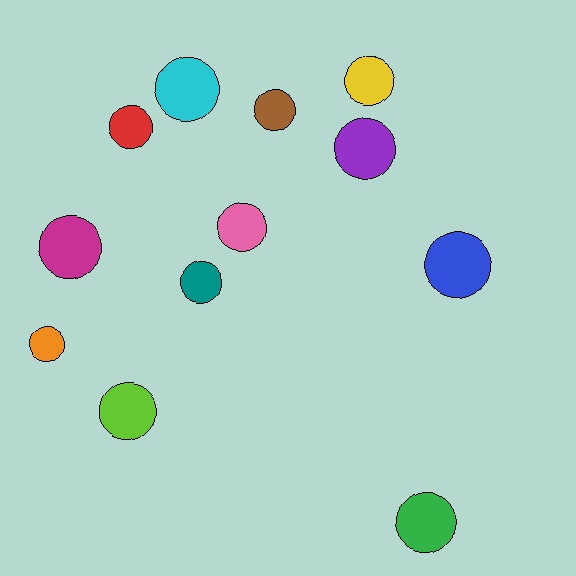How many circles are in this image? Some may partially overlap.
There are 12 circles.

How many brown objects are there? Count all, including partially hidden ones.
There is 1 brown object.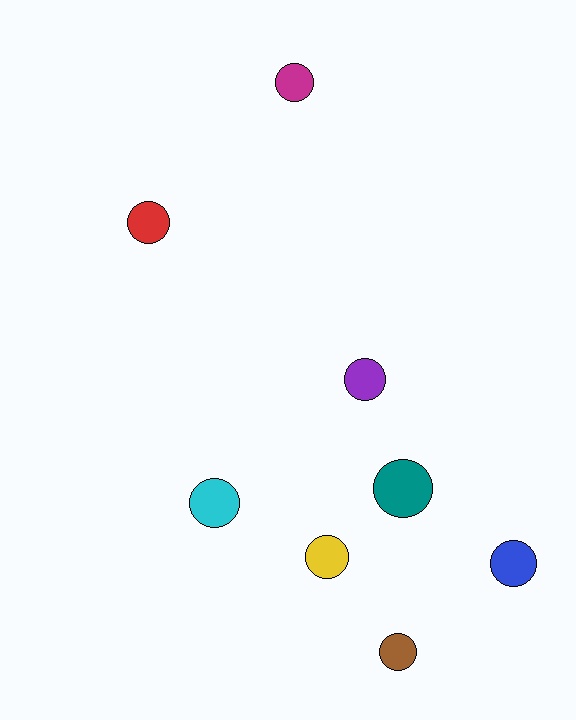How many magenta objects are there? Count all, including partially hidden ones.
There is 1 magenta object.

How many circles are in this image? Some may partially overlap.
There are 8 circles.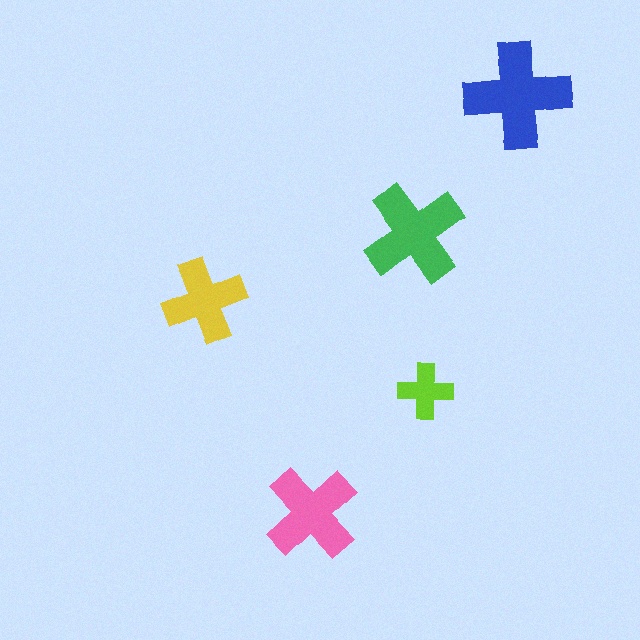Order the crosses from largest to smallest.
the blue one, the green one, the pink one, the yellow one, the lime one.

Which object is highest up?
The blue cross is topmost.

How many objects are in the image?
There are 5 objects in the image.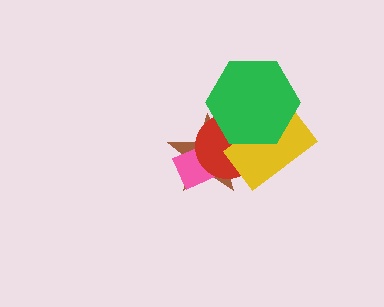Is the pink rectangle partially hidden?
Yes, it is partially covered by another shape.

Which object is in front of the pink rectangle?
The red circle is in front of the pink rectangle.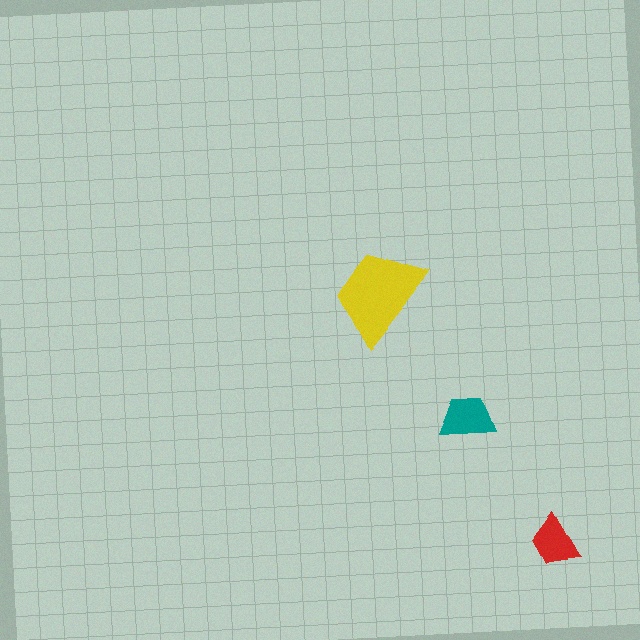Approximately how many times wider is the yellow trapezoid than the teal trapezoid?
About 2 times wider.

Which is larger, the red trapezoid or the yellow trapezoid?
The yellow one.